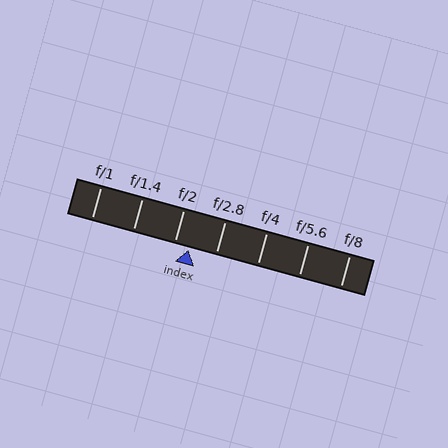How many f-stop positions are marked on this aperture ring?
There are 7 f-stop positions marked.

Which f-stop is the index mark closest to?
The index mark is closest to f/2.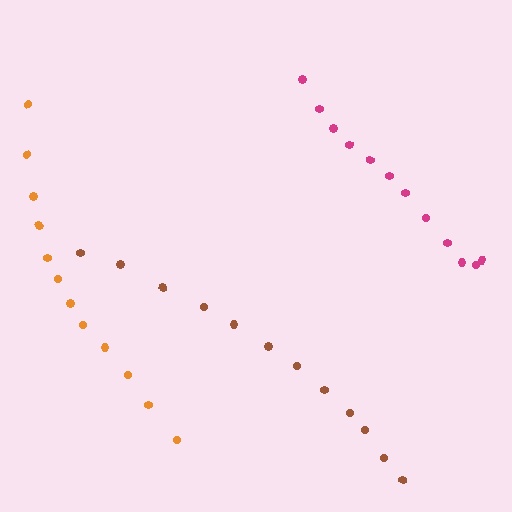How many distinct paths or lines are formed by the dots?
There are 3 distinct paths.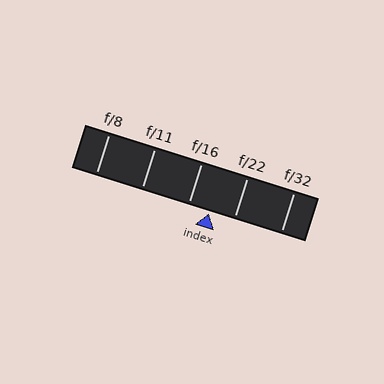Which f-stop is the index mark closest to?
The index mark is closest to f/16.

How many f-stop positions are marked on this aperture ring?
There are 5 f-stop positions marked.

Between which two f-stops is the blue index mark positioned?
The index mark is between f/16 and f/22.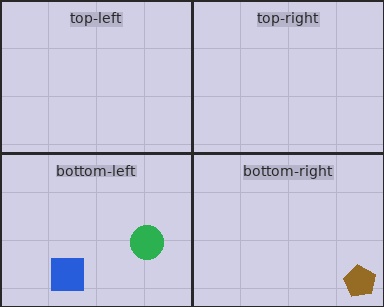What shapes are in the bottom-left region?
The green circle, the blue square.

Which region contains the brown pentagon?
The bottom-right region.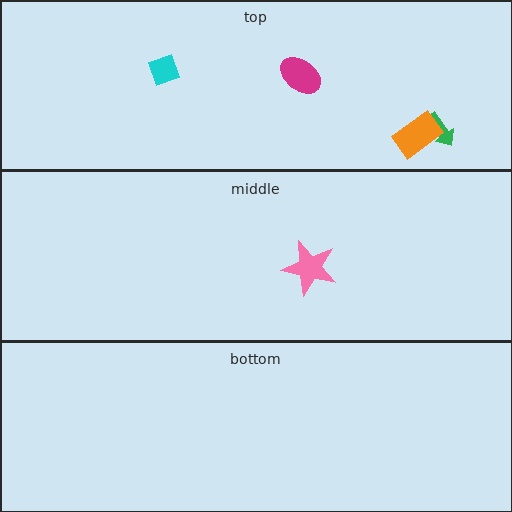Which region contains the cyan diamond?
The top region.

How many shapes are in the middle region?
1.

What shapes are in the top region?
The cyan diamond, the magenta ellipse, the green arrow, the orange rectangle.